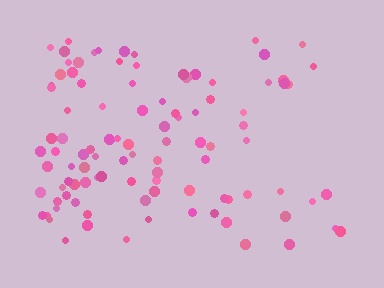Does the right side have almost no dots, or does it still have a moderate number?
Still a moderate number, just noticeably fewer than the left.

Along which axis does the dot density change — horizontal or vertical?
Horizontal.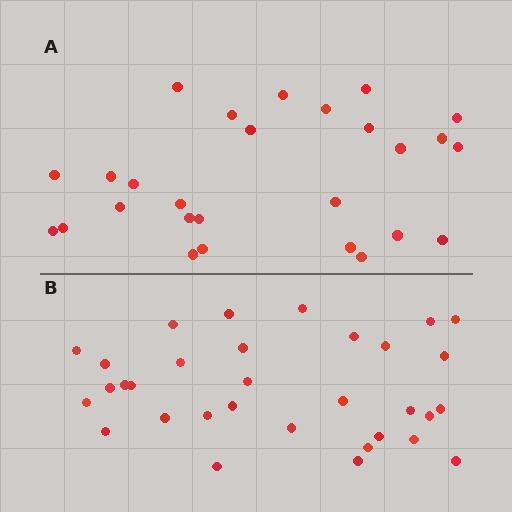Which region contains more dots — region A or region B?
Region B (the bottom region) has more dots.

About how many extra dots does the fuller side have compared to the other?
Region B has about 5 more dots than region A.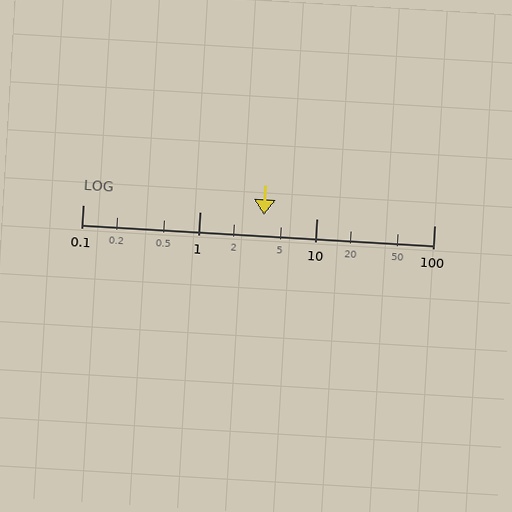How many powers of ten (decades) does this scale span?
The scale spans 3 decades, from 0.1 to 100.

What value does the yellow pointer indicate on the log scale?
The pointer indicates approximately 3.5.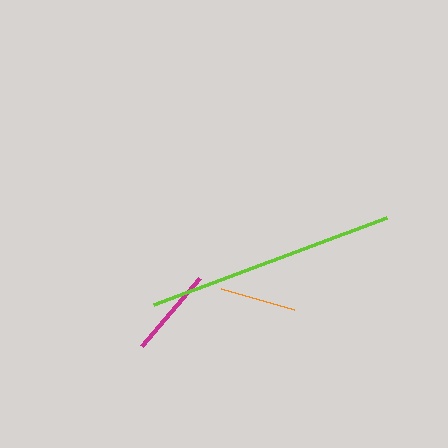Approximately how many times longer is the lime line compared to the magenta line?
The lime line is approximately 2.8 times the length of the magenta line.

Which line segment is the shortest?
The orange line is the shortest at approximately 76 pixels.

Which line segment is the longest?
The lime line is the longest at approximately 249 pixels.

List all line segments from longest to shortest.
From longest to shortest: lime, magenta, orange.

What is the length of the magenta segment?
The magenta segment is approximately 89 pixels long.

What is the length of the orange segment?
The orange segment is approximately 76 pixels long.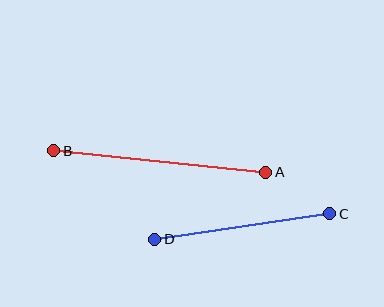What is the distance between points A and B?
The distance is approximately 214 pixels.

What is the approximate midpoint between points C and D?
The midpoint is at approximately (242, 227) pixels.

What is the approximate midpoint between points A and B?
The midpoint is at approximately (160, 162) pixels.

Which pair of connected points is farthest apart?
Points A and B are farthest apart.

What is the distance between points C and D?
The distance is approximately 177 pixels.